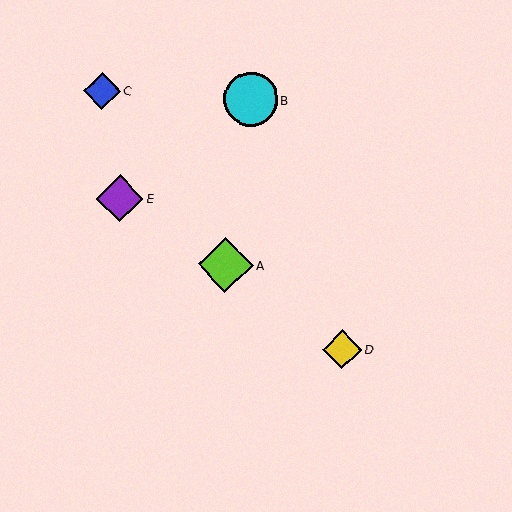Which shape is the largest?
The lime diamond (labeled A) is the largest.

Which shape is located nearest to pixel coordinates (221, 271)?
The lime diamond (labeled A) at (226, 265) is nearest to that location.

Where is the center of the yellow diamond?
The center of the yellow diamond is at (342, 350).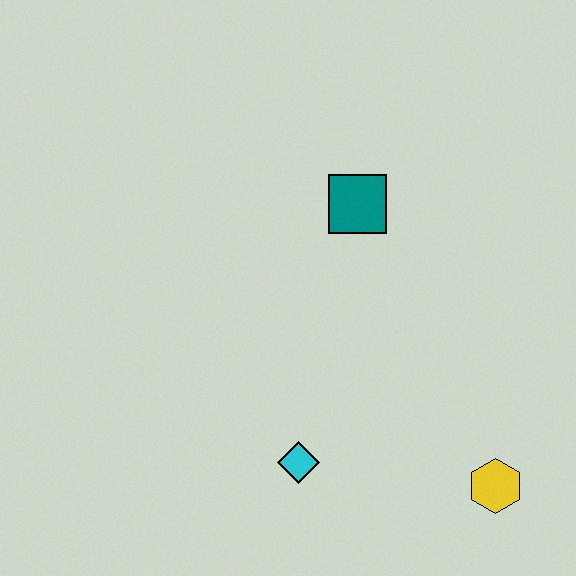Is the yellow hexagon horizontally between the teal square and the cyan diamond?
No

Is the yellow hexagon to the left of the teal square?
No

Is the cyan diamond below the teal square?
Yes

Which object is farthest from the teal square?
The yellow hexagon is farthest from the teal square.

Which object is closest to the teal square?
The cyan diamond is closest to the teal square.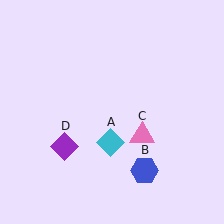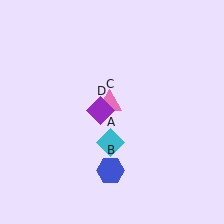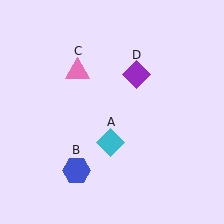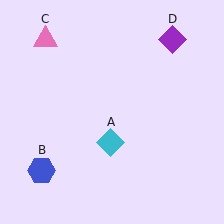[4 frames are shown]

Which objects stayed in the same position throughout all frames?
Cyan diamond (object A) remained stationary.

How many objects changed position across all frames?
3 objects changed position: blue hexagon (object B), pink triangle (object C), purple diamond (object D).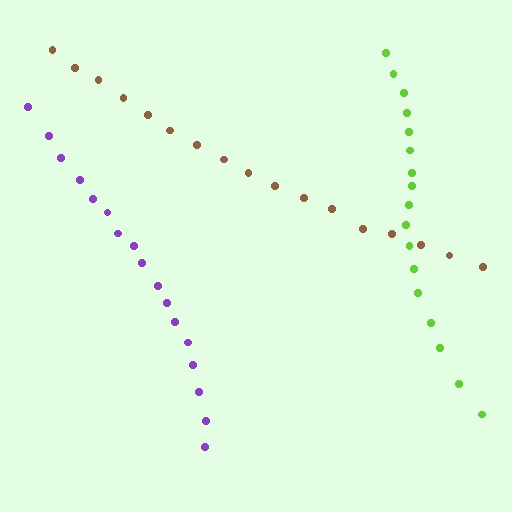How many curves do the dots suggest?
There are 3 distinct paths.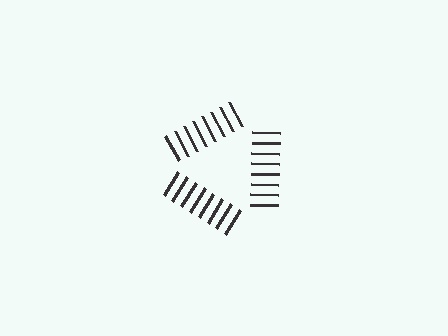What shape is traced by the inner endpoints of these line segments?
An illusory triangle — the line segments terminate on its edges but no continuous stroke is drawn.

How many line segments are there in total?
24 — 8 along each of the 3 edges.